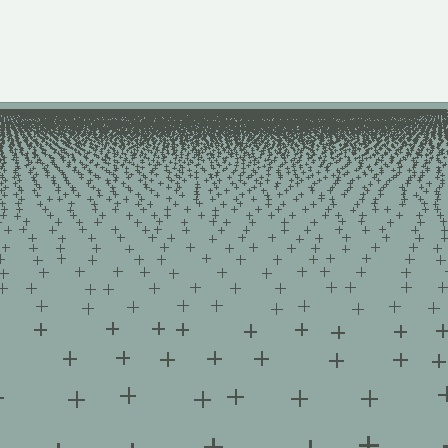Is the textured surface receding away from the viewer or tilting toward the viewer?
The surface is receding away from the viewer. Texture elements get smaller and denser toward the top.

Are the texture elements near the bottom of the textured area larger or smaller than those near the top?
Larger. Near the bottom, elements are closer to the viewer and appear at a bigger on-screen size.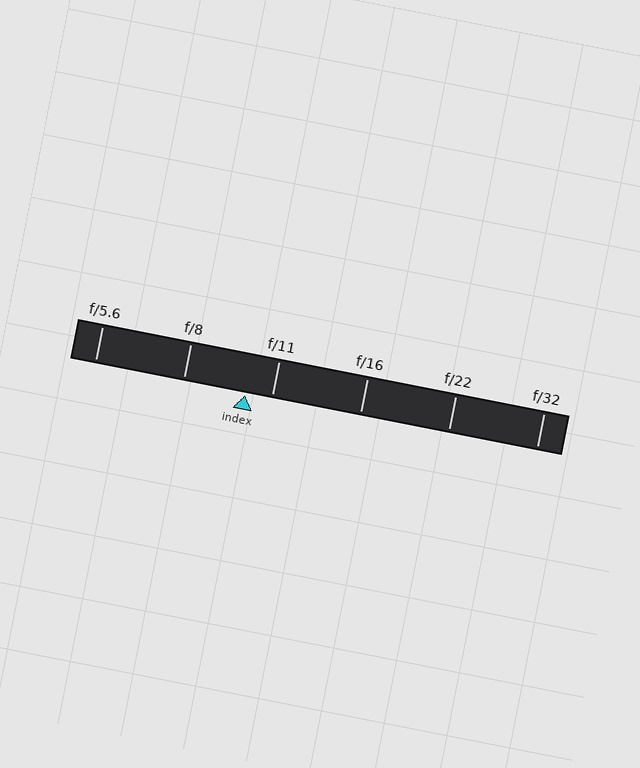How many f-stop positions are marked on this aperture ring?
There are 6 f-stop positions marked.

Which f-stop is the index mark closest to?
The index mark is closest to f/11.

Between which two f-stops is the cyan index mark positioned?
The index mark is between f/8 and f/11.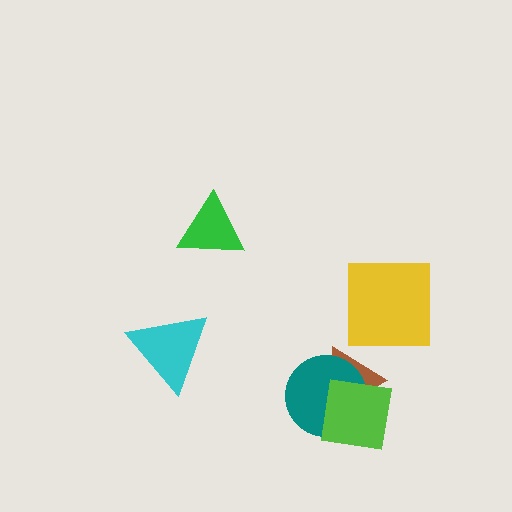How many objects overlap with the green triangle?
0 objects overlap with the green triangle.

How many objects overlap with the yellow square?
0 objects overlap with the yellow square.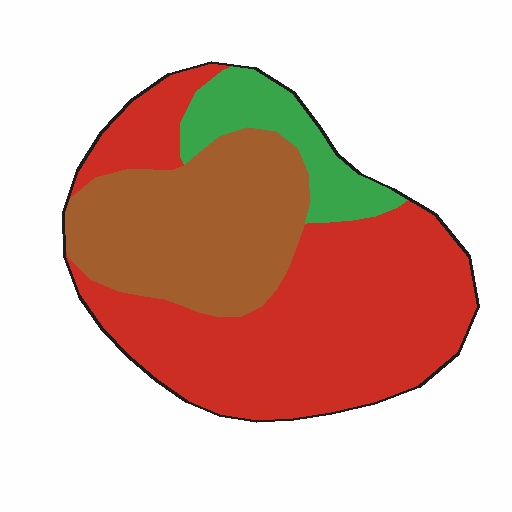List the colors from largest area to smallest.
From largest to smallest: red, brown, green.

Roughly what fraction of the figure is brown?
Brown covers 32% of the figure.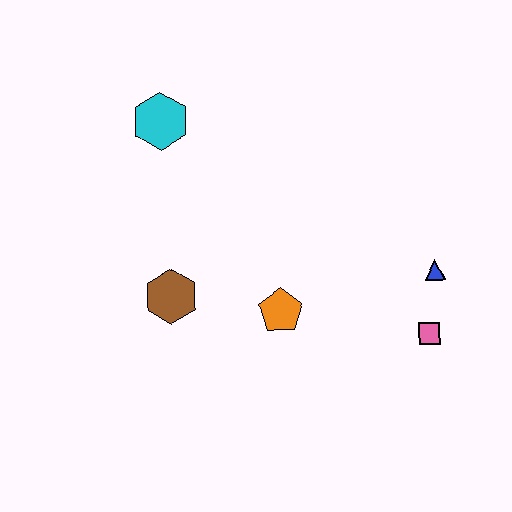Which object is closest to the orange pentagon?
The brown hexagon is closest to the orange pentagon.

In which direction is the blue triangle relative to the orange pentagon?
The blue triangle is to the right of the orange pentagon.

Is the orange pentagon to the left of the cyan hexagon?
No